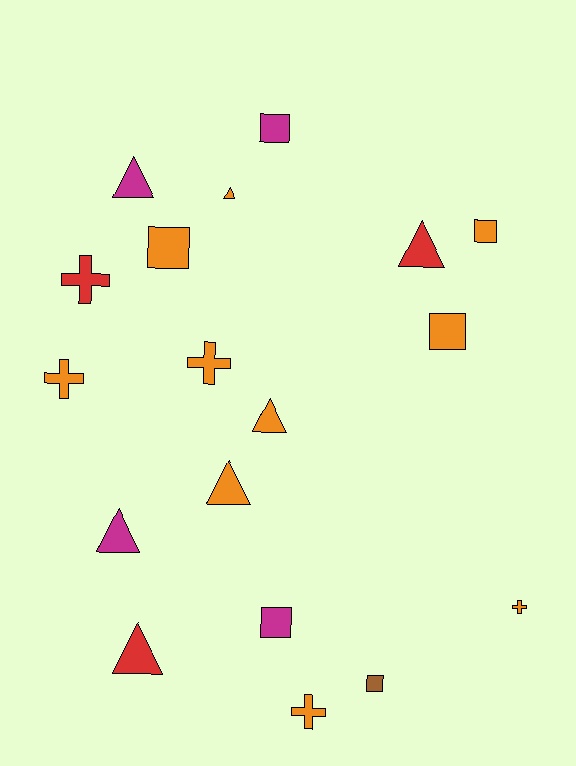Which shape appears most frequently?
Triangle, with 7 objects.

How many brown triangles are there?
There are no brown triangles.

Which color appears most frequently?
Orange, with 10 objects.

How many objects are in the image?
There are 18 objects.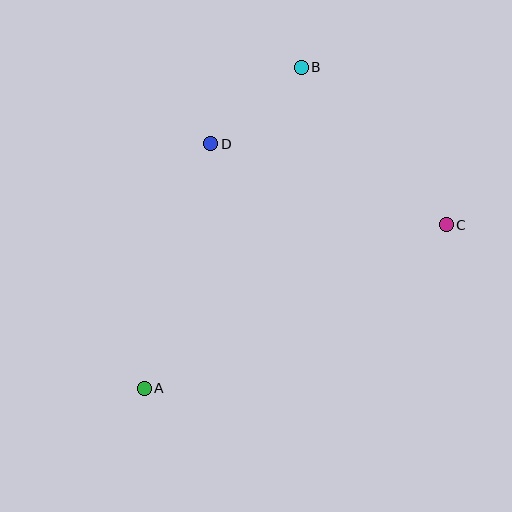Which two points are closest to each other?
Points B and D are closest to each other.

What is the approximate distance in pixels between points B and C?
The distance between B and C is approximately 214 pixels.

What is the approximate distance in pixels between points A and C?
The distance between A and C is approximately 344 pixels.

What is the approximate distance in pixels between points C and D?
The distance between C and D is approximately 249 pixels.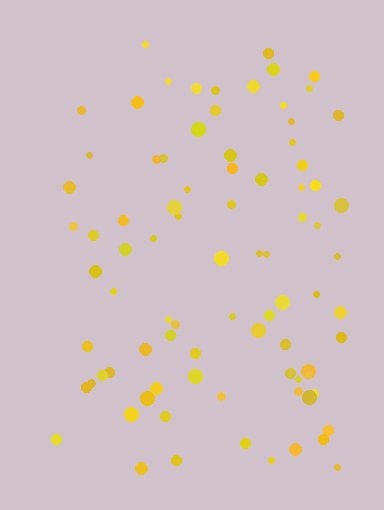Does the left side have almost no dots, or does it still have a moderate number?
Still a moderate number, just noticeably fewer than the right.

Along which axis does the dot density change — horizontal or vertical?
Horizontal.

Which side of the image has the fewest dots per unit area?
The left.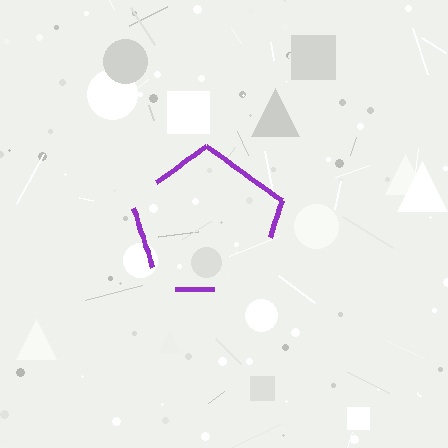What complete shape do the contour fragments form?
The contour fragments form a pentagon.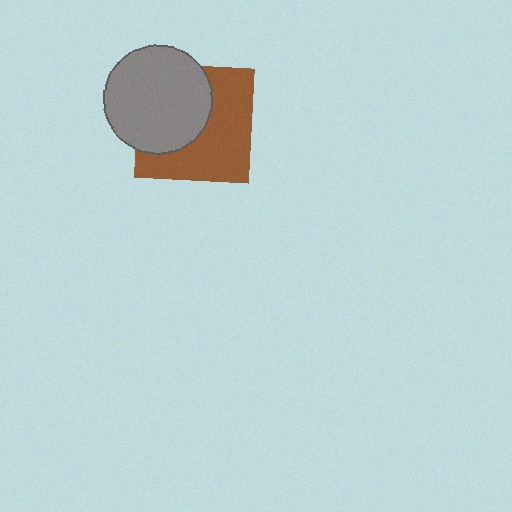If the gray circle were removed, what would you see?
You would see the complete brown square.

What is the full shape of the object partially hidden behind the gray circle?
The partially hidden object is a brown square.